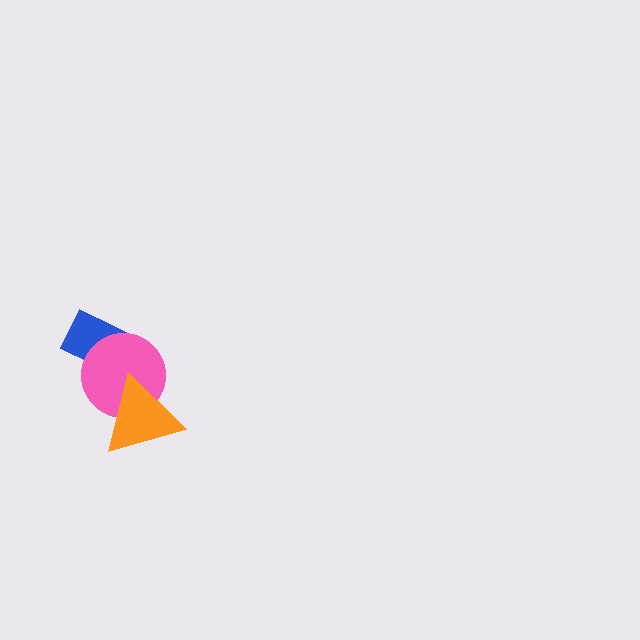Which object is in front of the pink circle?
The orange triangle is in front of the pink circle.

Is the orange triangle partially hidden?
No, no other shape covers it.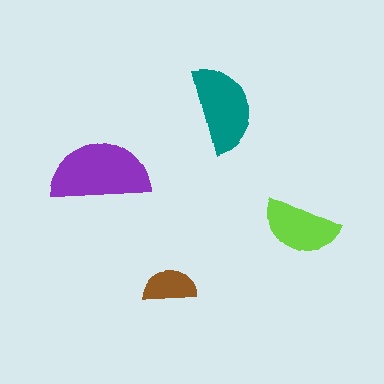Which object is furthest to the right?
The lime semicircle is rightmost.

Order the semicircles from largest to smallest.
the purple one, the teal one, the lime one, the brown one.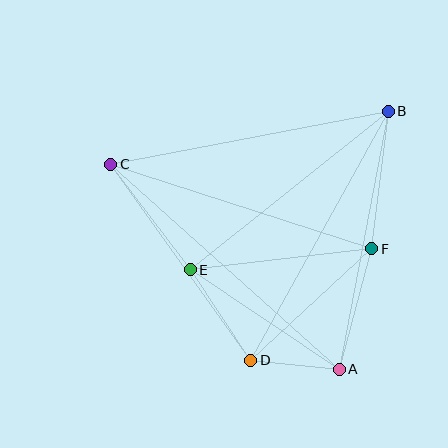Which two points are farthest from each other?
Points A and C are farthest from each other.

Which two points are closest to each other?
Points A and D are closest to each other.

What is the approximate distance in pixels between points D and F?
The distance between D and F is approximately 164 pixels.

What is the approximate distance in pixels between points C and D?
The distance between C and D is approximately 241 pixels.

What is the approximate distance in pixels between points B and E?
The distance between B and E is approximately 253 pixels.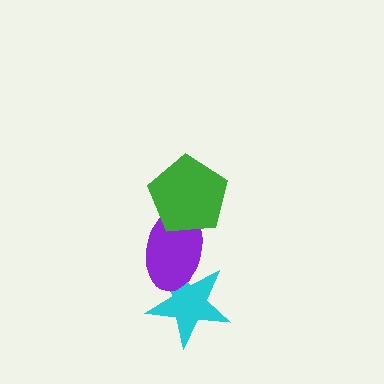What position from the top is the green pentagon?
The green pentagon is 1st from the top.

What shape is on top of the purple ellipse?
The green pentagon is on top of the purple ellipse.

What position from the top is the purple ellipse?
The purple ellipse is 2nd from the top.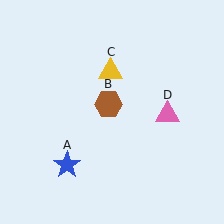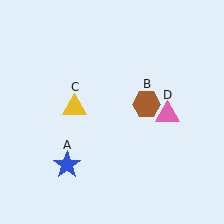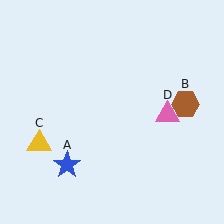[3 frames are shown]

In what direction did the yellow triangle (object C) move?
The yellow triangle (object C) moved down and to the left.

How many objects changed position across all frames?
2 objects changed position: brown hexagon (object B), yellow triangle (object C).